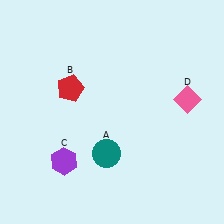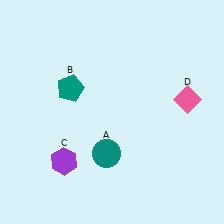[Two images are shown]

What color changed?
The pentagon (B) changed from red in Image 1 to teal in Image 2.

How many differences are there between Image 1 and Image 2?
There is 1 difference between the two images.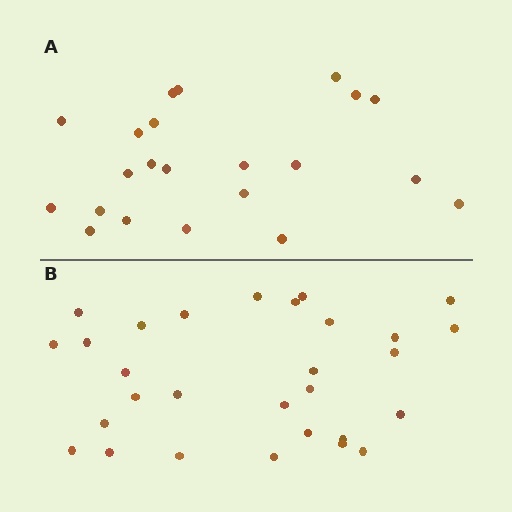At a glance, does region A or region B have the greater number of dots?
Region B (the bottom region) has more dots.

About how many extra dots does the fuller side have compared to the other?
Region B has roughly 8 or so more dots than region A.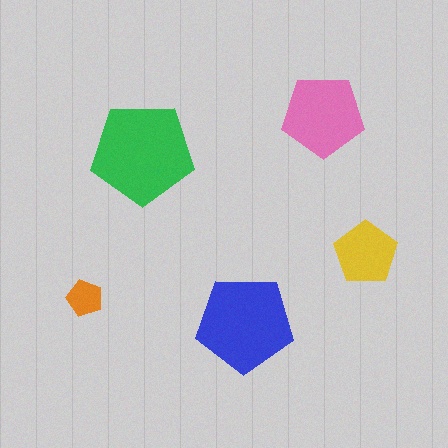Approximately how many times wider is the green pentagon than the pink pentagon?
About 1.5 times wider.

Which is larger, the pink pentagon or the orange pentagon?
The pink one.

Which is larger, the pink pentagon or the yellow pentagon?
The pink one.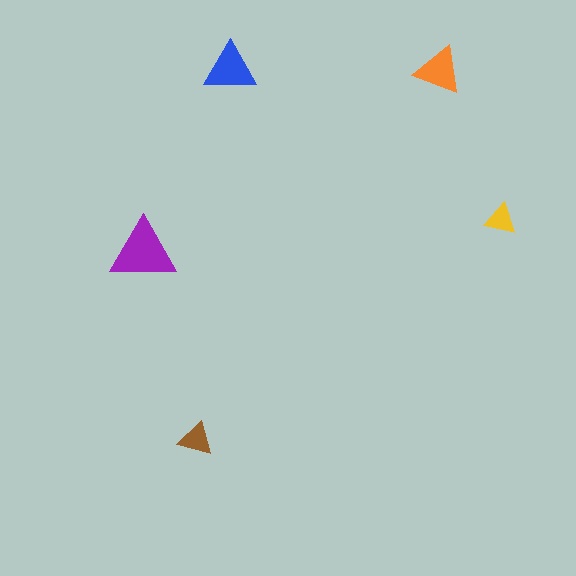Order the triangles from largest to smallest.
the purple one, the blue one, the orange one, the brown one, the yellow one.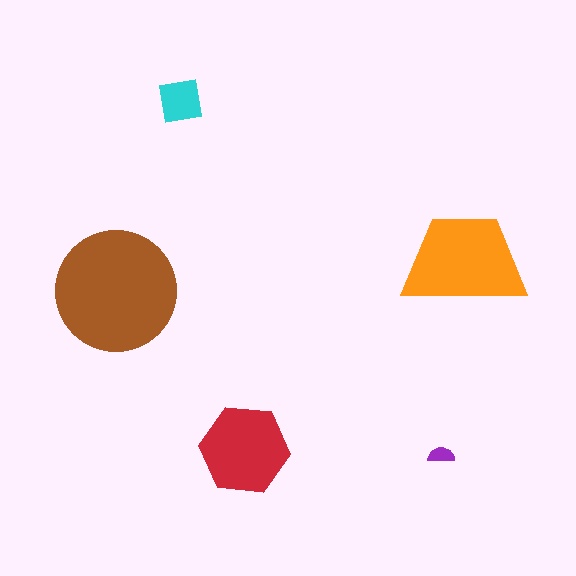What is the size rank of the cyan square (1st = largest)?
4th.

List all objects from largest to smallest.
The brown circle, the orange trapezoid, the red hexagon, the cyan square, the purple semicircle.